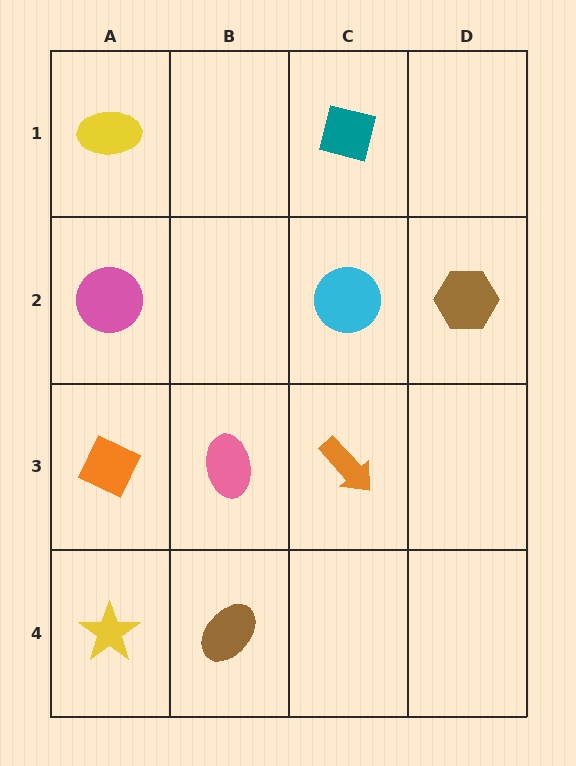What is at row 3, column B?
A pink ellipse.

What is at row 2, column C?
A cyan circle.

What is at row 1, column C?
A teal square.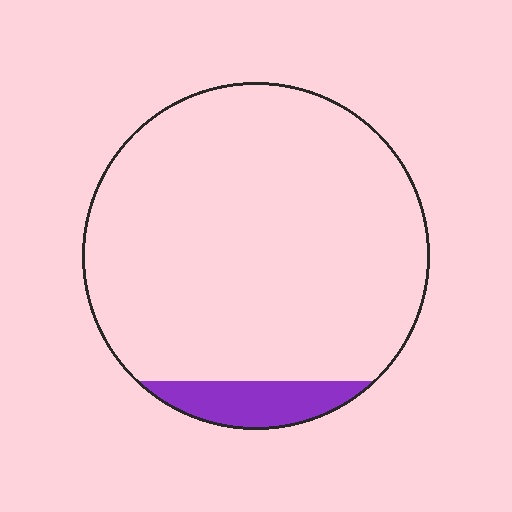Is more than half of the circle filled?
No.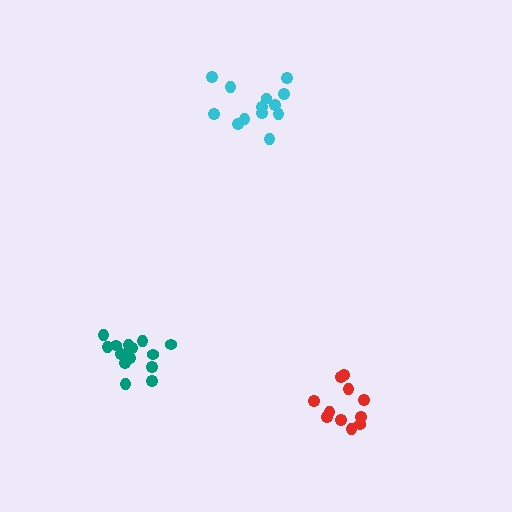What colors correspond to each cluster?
The clusters are colored: cyan, red, teal.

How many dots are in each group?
Group 1: 13 dots, Group 2: 11 dots, Group 3: 15 dots (39 total).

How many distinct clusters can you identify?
There are 3 distinct clusters.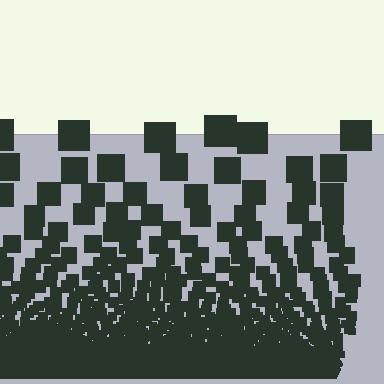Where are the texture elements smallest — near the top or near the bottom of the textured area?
Near the bottom.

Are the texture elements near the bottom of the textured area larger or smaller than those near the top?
Smaller. The gradient is inverted — elements near the bottom are smaller and denser.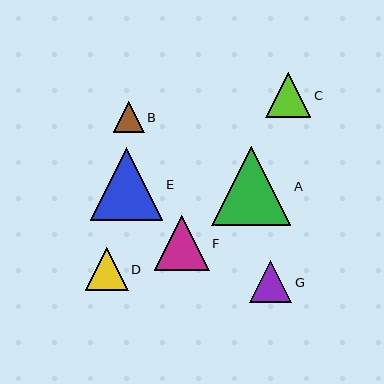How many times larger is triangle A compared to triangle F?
Triangle A is approximately 1.4 times the size of triangle F.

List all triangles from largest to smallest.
From largest to smallest: A, E, F, C, D, G, B.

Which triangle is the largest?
Triangle A is the largest with a size of approximately 79 pixels.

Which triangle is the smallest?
Triangle B is the smallest with a size of approximately 31 pixels.